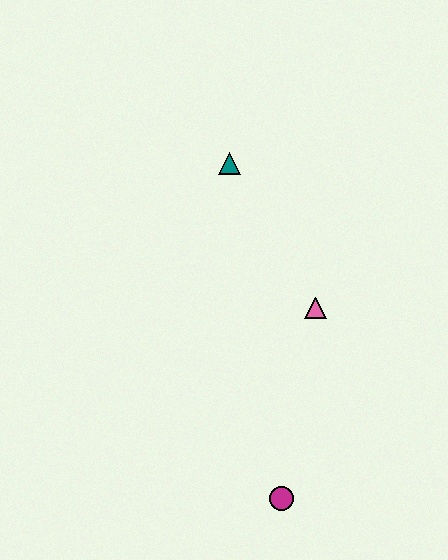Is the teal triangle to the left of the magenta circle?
Yes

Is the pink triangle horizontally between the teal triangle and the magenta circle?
No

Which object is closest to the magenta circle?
The pink triangle is closest to the magenta circle.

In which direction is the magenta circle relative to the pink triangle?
The magenta circle is below the pink triangle.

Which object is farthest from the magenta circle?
The teal triangle is farthest from the magenta circle.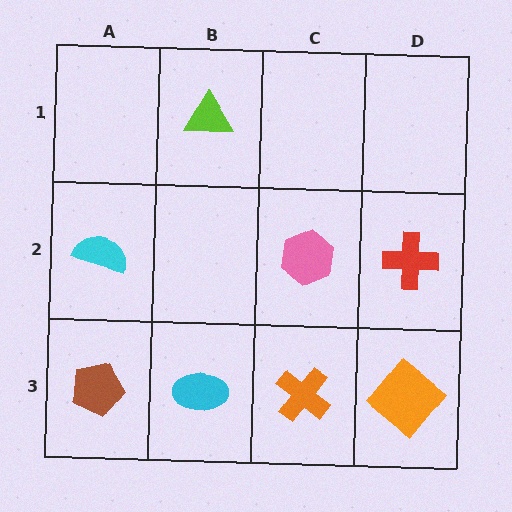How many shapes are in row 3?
4 shapes.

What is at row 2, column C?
A pink hexagon.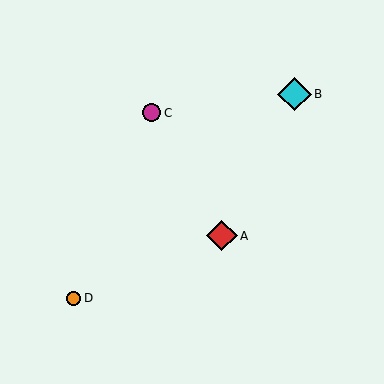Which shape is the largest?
The cyan diamond (labeled B) is the largest.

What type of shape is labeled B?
Shape B is a cyan diamond.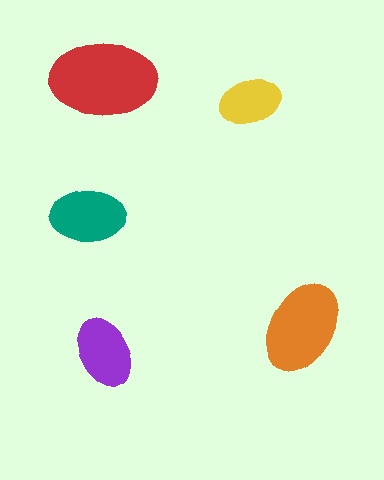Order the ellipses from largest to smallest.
the red one, the orange one, the teal one, the purple one, the yellow one.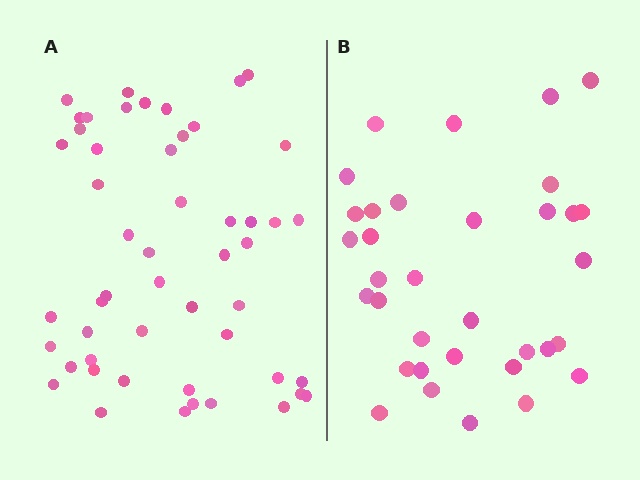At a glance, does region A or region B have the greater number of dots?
Region A (the left region) has more dots.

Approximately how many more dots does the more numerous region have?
Region A has approximately 15 more dots than region B.